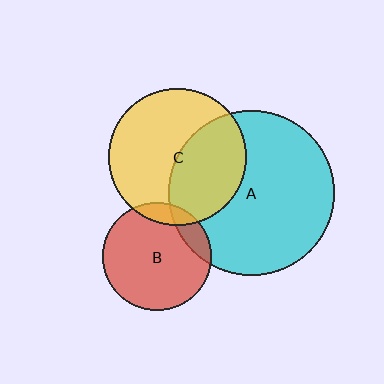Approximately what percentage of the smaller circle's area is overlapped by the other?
Approximately 40%.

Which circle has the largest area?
Circle A (cyan).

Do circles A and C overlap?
Yes.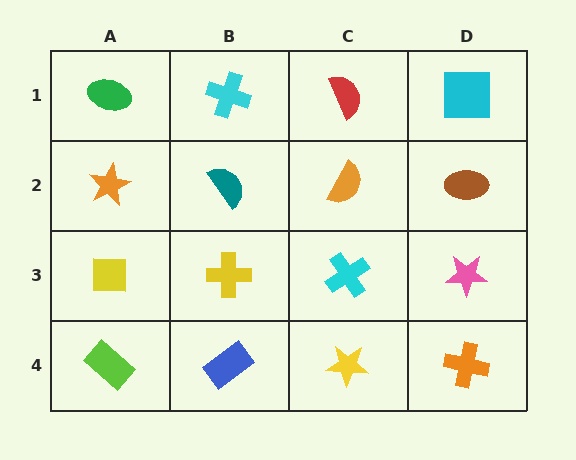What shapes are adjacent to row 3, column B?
A teal semicircle (row 2, column B), a blue rectangle (row 4, column B), a yellow square (row 3, column A), a cyan cross (row 3, column C).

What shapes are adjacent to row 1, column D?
A brown ellipse (row 2, column D), a red semicircle (row 1, column C).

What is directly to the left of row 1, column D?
A red semicircle.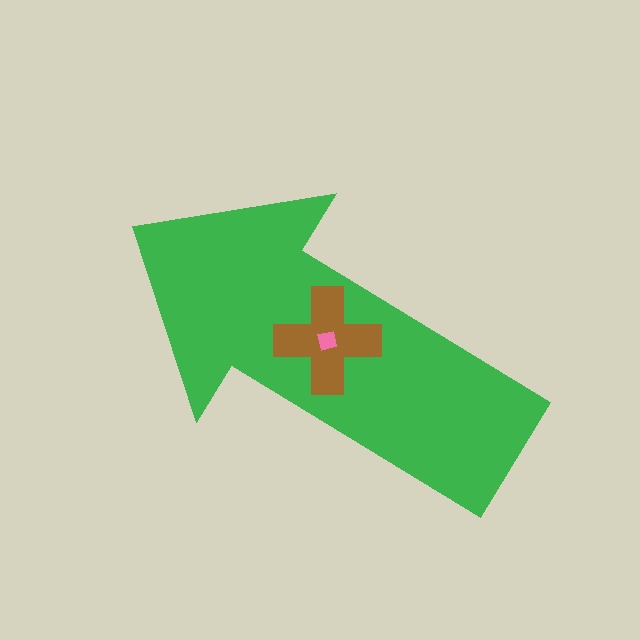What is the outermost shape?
The green arrow.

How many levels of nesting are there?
3.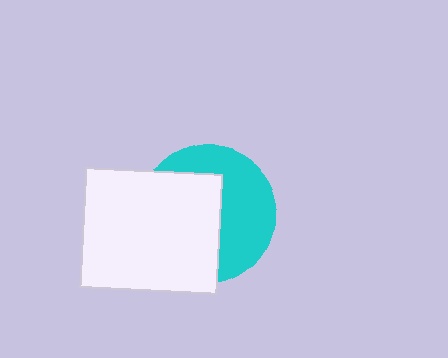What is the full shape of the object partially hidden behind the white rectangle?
The partially hidden object is a cyan circle.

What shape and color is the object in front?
The object in front is a white rectangle.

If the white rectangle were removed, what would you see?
You would see the complete cyan circle.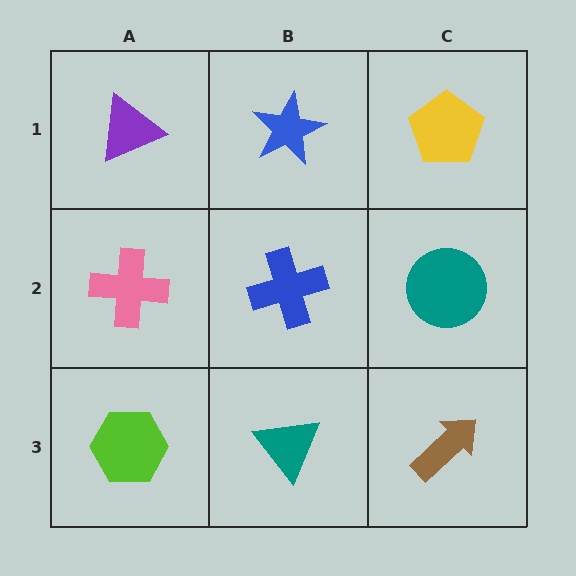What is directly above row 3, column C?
A teal circle.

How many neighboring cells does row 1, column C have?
2.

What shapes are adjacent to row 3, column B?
A blue cross (row 2, column B), a lime hexagon (row 3, column A), a brown arrow (row 3, column C).